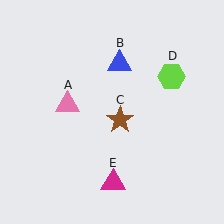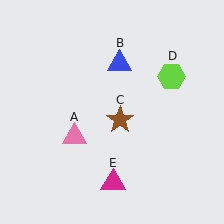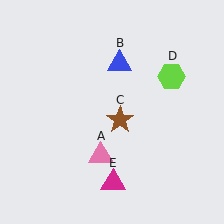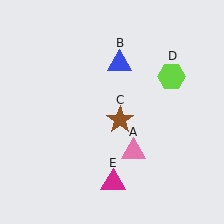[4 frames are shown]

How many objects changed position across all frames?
1 object changed position: pink triangle (object A).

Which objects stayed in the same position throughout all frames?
Blue triangle (object B) and brown star (object C) and lime hexagon (object D) and magenta triangle (object E) remained stationary.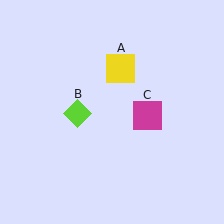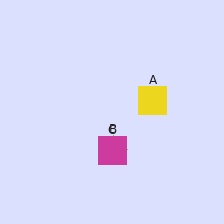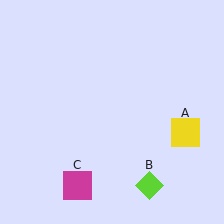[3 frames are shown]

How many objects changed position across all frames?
3 objects changed position: yellow square (object A), lime diamond (object B), magenta square (object C).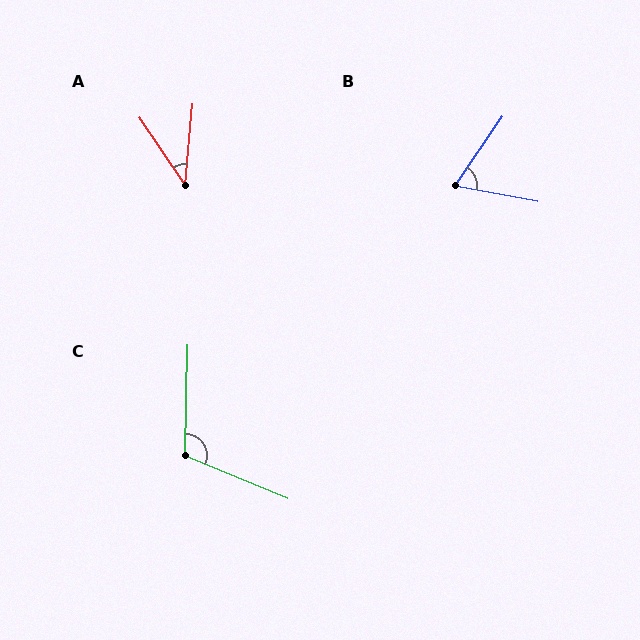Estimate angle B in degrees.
Approximately 66 degrees.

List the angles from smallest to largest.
A (39°), B (66°), C (111°).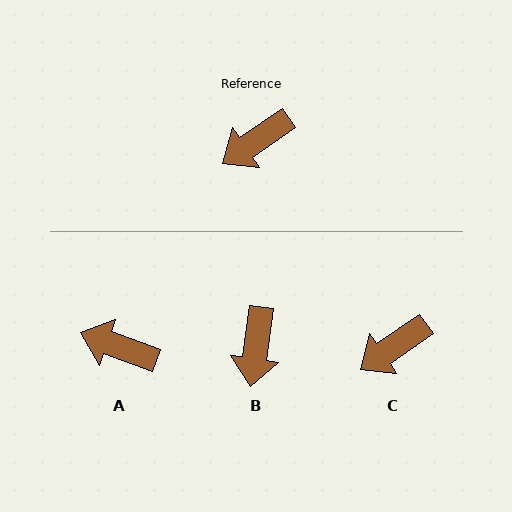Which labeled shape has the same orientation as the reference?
C.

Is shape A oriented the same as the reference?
No, it is off by about 55 degrees.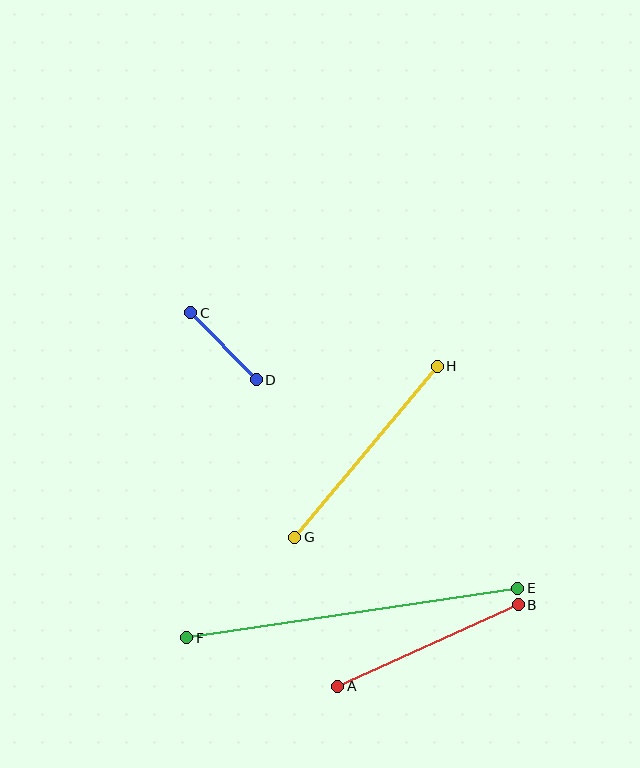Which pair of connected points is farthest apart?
Points E and F are farthest apart.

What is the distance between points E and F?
The distance is approximately 334 pixels.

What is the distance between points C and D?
The distance is approximately 94 pixels.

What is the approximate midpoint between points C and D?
The midpoint is at approximately (223, 346) pixels.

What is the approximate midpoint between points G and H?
The midpoint is at approximately (366, 452) pixels.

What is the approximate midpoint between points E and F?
The midpoint is at approximately (352, 613) pixels.